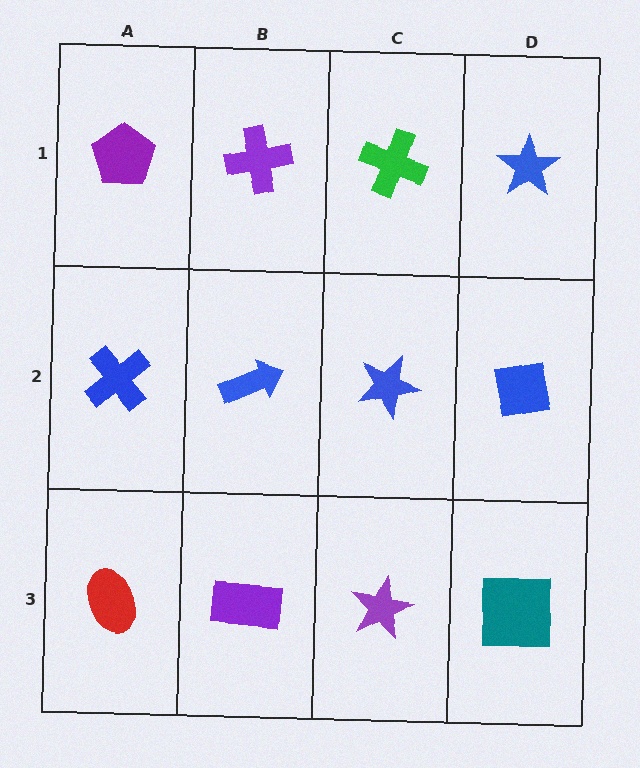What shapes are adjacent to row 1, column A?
A blue cross (row 2, column A), a purple cross (row 1, column B).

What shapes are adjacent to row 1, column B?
A blue arrow (row 2, column B), a purple pentagon (row 1, column A), a green cross (row 1, column C).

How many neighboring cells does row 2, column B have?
4.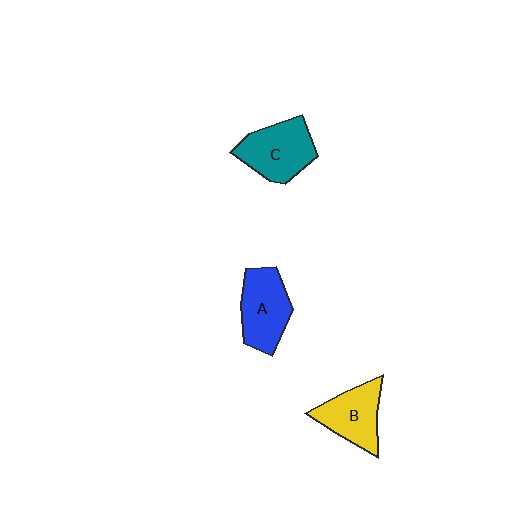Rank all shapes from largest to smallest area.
From largest to smallest: C (teal), A (blue), B (yellow).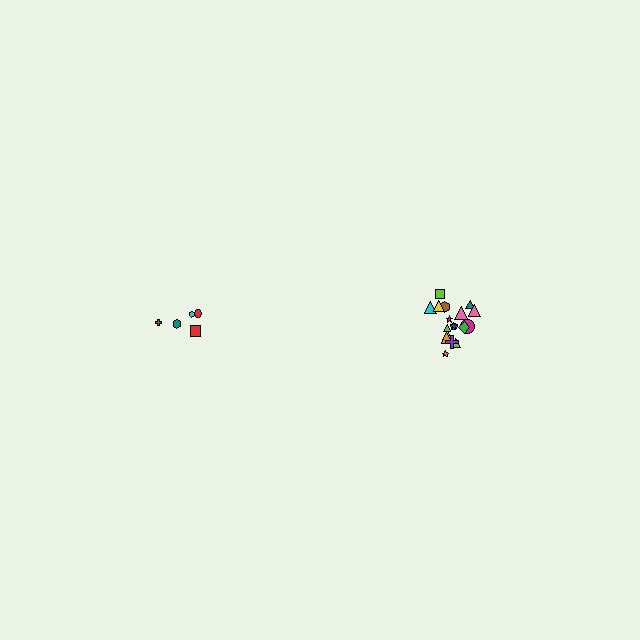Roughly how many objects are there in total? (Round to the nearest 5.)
Roughly 25 objects in total.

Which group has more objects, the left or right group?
The right group.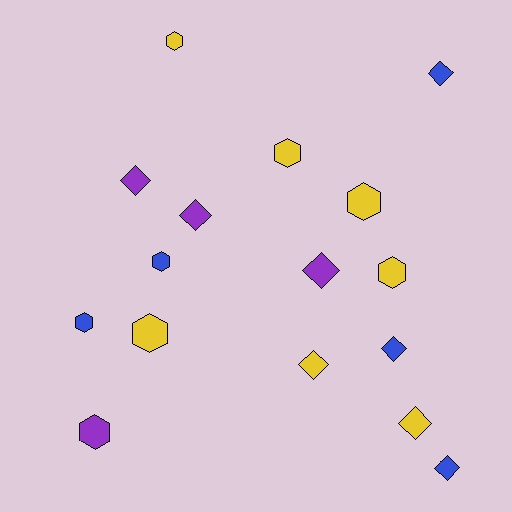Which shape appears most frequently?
Hexagon, with 8 objects.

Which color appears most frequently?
Yellow, with 7 objects.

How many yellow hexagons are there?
There are 5 yellow hexagons.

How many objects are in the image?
There are 16 objects.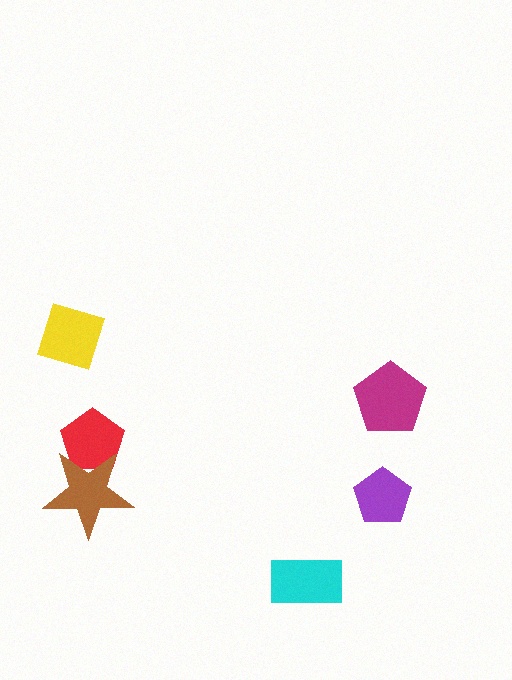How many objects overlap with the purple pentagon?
0 objects overlap with the purple pentagon.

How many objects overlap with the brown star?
1 object overlaps with the brown star.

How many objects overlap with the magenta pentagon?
0 objects overlap with the magenta pentagon.